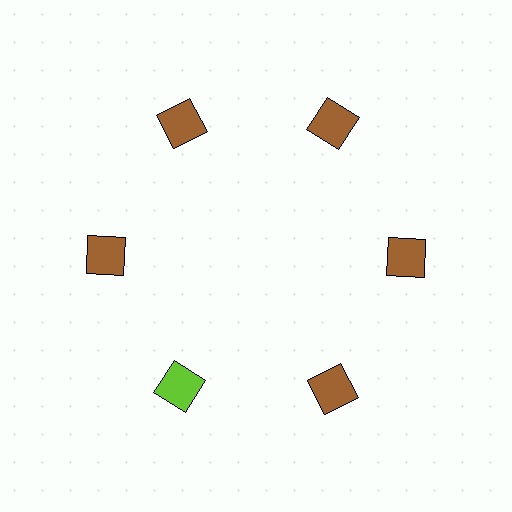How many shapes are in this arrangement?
There are 6 shapes arranged in a ring pattern.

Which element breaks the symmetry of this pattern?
The lime square at roughly the 7 o'clock position breaks the symmetry. All other shapes are brown squares.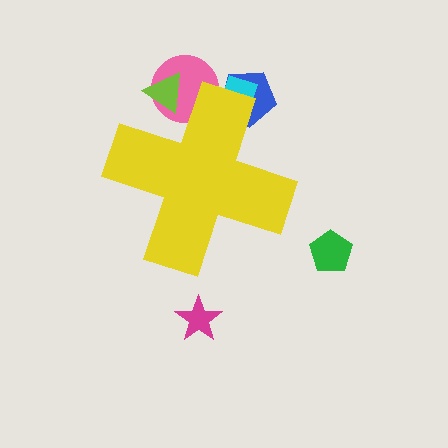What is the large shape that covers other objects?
A yellow cross.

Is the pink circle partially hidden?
Yes, the pink circle is partially hidden behind the yellow cross.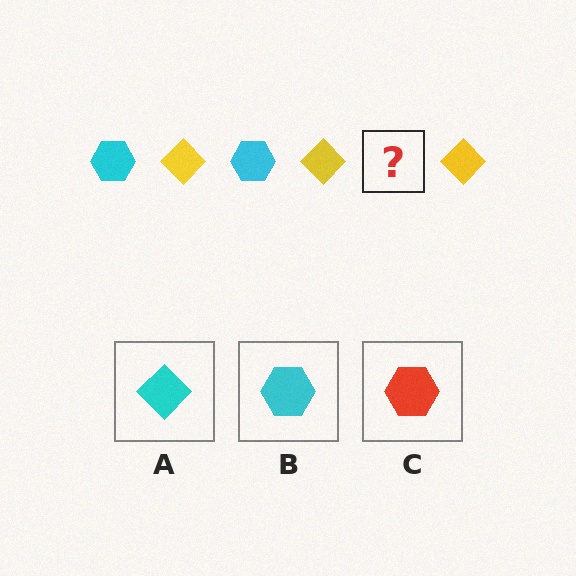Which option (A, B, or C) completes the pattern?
B.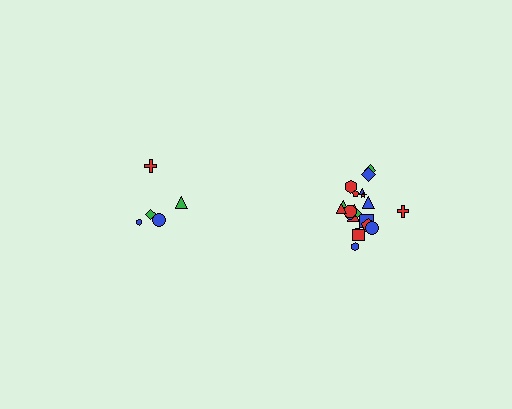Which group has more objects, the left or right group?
The right group.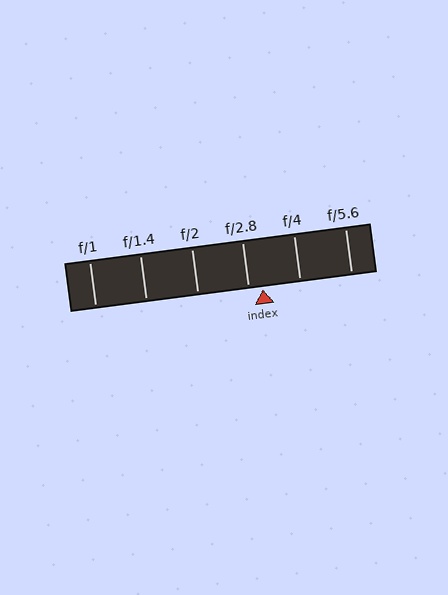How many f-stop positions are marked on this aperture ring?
There are 6 f-stop positions marked.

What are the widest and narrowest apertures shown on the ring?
The widest aperture shown is f/1 and the narrowest is f/5.6.